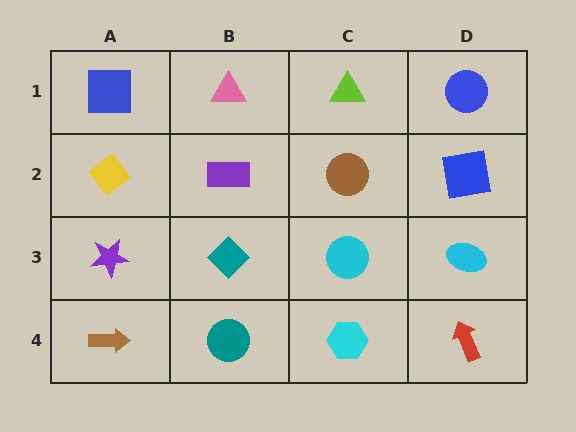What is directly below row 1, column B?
A purple rectangle.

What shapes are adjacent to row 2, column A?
A blue square (row 1, column A), a purple star (row 3, column A), a purple rectangle (row 2, column B).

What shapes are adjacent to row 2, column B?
A pink triangle (row 1, column B), a teal diamond (row 3, column B), a yellow diamond (row 2, column A), a brown circle (row 2, column C).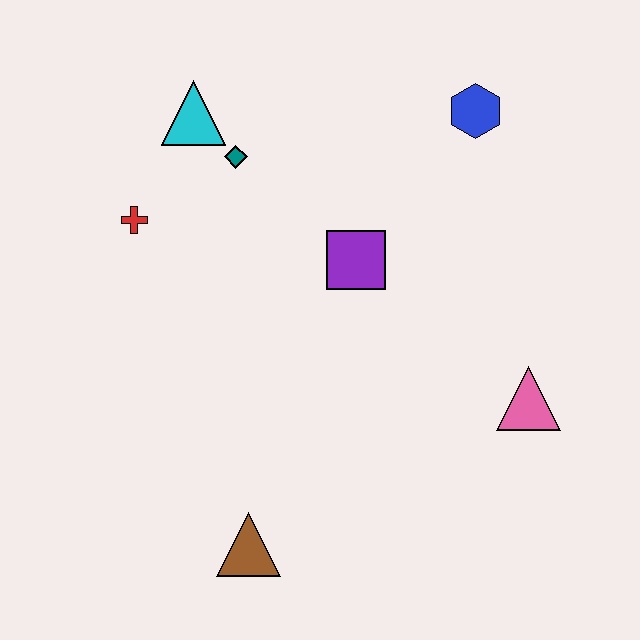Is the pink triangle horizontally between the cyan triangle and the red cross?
No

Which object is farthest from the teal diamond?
The brown triangle is farthest from the teal diamond.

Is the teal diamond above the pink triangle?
Yes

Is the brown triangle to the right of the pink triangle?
No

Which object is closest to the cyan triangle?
The teal diamond is closest to the cyan triangle.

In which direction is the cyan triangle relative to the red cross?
The cyan triangle is above the red cross.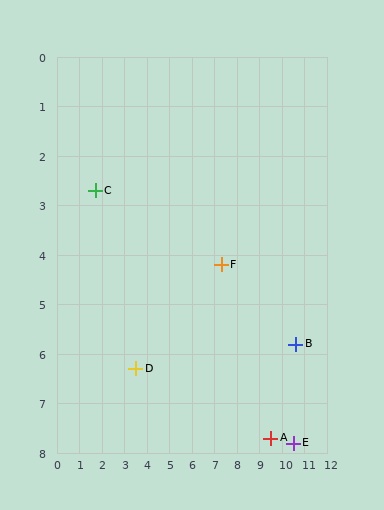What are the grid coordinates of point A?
Point A is at approximately (9.5, 7.7).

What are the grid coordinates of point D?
Point D is at approximately (3.5, 6.3).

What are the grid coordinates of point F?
Point F is at approximately (7.3, 4.2).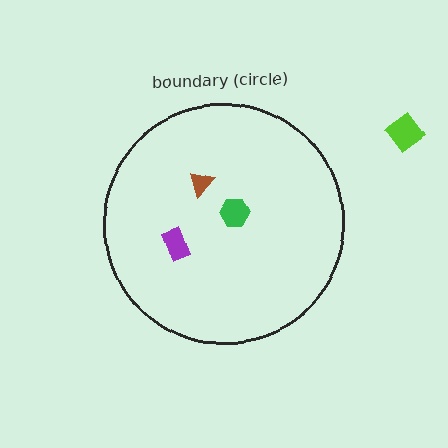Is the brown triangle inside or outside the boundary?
Inside.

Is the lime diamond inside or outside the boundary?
Outside.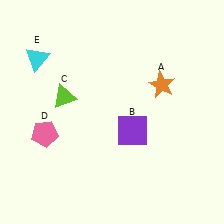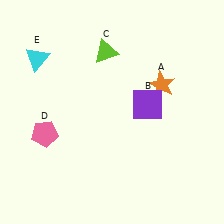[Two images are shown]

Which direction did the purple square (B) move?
The purple square (B) moved up.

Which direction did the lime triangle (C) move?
The lime triangle (C) moved up.